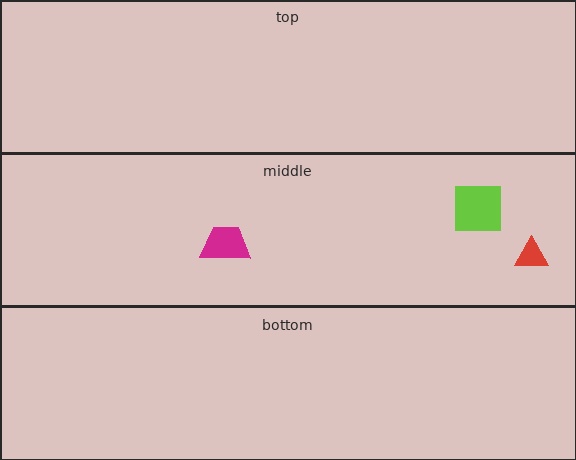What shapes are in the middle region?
The red triangle, the magenta trapezoid, the lime square.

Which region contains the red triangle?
The middle region.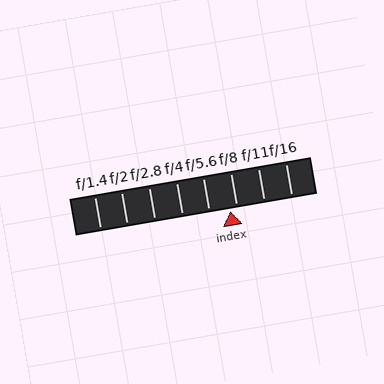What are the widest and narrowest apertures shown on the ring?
The widest aperture shown is f/1.4 and the narrowest is f/16.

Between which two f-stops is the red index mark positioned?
The index mark is between f/5.6 and f/8.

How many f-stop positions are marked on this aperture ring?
There are 8 f-stop positions marked.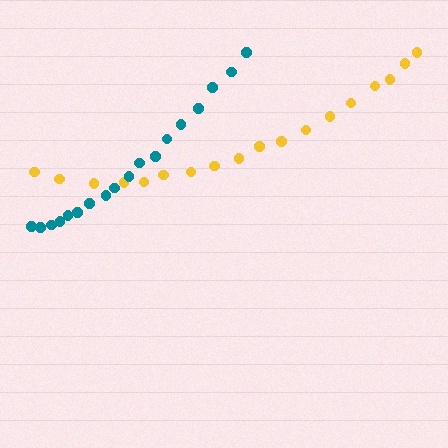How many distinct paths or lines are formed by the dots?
There are 2 distinct paths.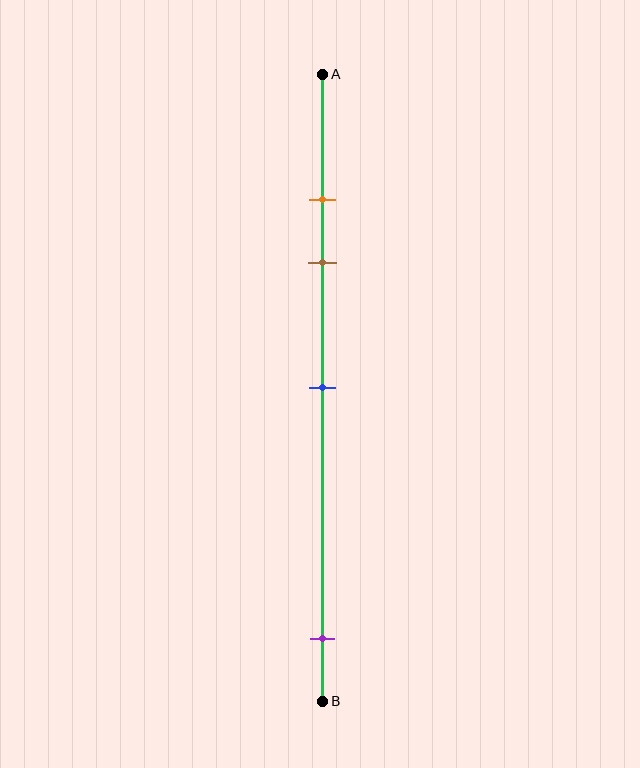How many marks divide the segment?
There are 4 marks dividing the segment.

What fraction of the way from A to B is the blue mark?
The blue mark is approximately 50% (0.5) of the way from A to B.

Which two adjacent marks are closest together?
The orange and brown marks are the closest adjacent pair.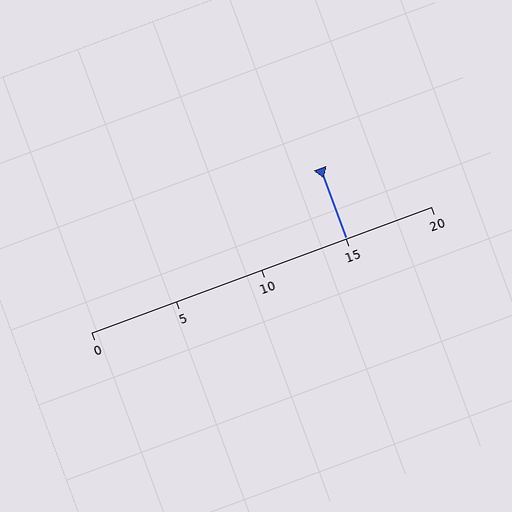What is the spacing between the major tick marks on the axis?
The major ticks are spaced 5 apart.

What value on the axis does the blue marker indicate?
The marker indicates approximately 15.